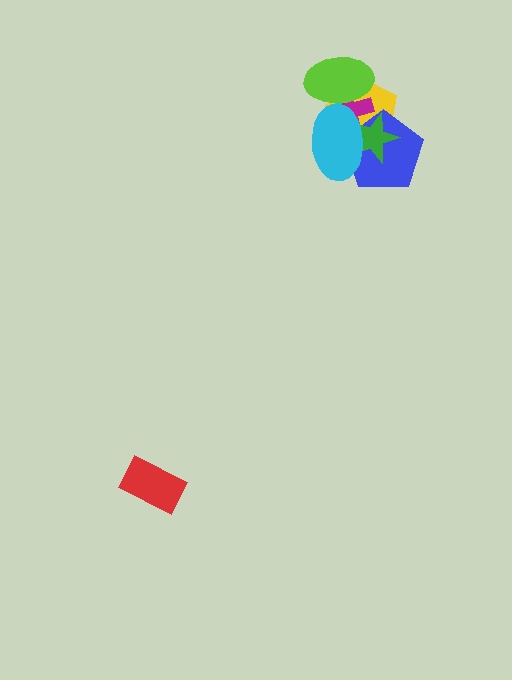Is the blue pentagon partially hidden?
Yes, it is partially covered by another shape.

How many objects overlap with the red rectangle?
0 objects overlap with the red rectangle.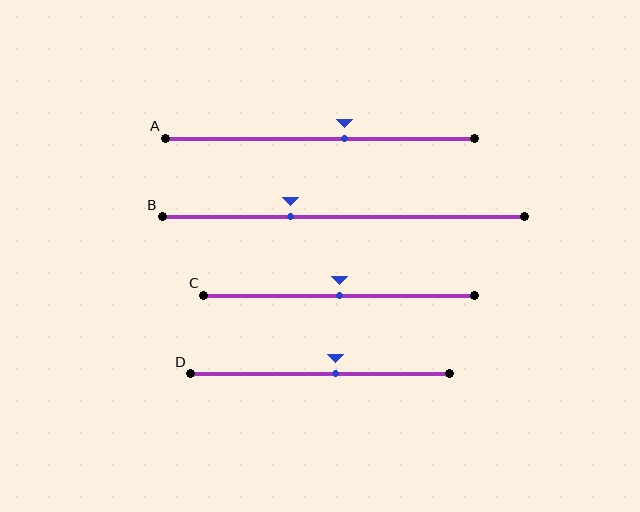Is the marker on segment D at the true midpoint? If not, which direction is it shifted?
No, the marker on segment D is shifted to the right by about 6% of the segment length.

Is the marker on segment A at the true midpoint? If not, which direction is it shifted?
No, the marker on segment A is shifted to the right by about 8% of the segment length.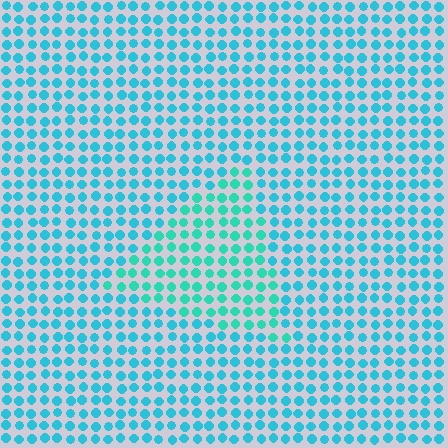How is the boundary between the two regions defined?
The boundary is defined purely by a slight shift in hue (about 22 degrees). Spacing, size, and orientation are identical on both sides.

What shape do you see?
I see a triangle.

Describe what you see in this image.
The image is filled with small cyan elements in a uniform arrangement. A triangle-shaped region is visible where the elements are tinted to a slightly different hue, forming a subtle color boundary.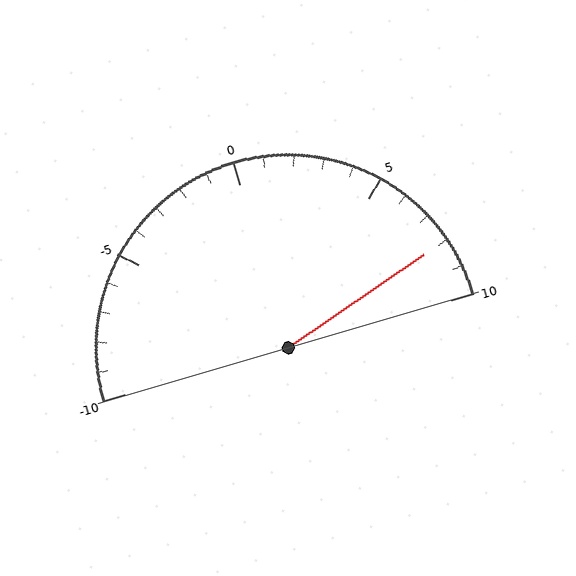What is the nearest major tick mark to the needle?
The nearest major tick mark is 10.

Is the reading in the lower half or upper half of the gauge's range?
The reading is in the upper half of the range (-10 to 10).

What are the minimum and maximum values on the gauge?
The gauge ranges from -10 to 10.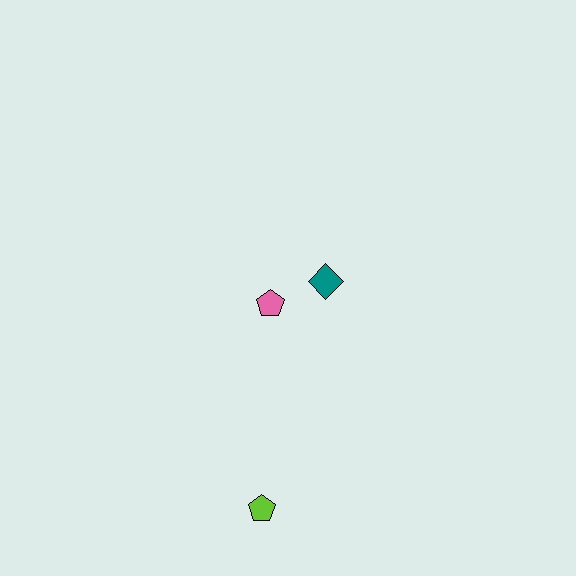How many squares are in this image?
There are no squares.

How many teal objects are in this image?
There is 1 teal object.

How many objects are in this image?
There are 3 objects.